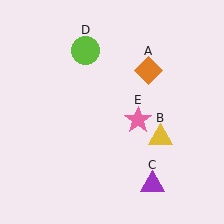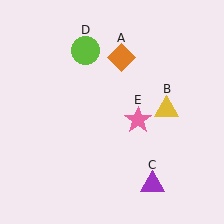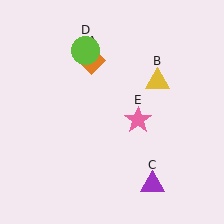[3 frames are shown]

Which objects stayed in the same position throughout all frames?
Purple triangle (object C) and lime circle (object D) and pink star (object E) remained stationary.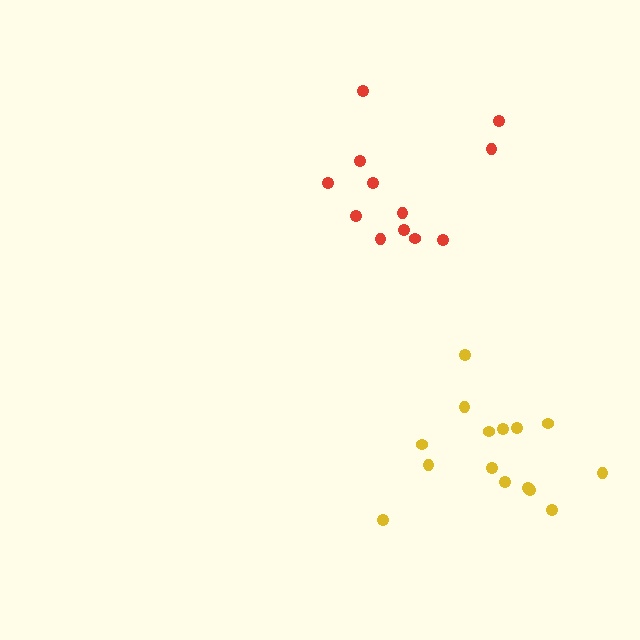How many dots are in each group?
Group 1: 15 dots, Group 2: 12 dots (27 total).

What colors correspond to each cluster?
The clusters are colored: yellow, red.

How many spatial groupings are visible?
There are 2 spatial groupings.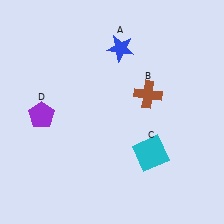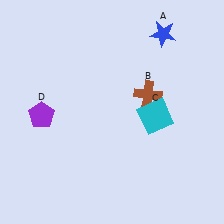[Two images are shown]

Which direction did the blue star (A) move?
The blue star (A) moved right.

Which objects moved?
The objects that moved are: the blue star (A), the cyan square (C).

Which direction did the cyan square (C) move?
The cyan square (C) moved up.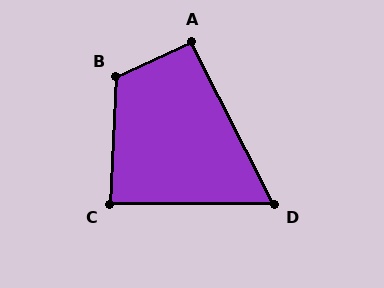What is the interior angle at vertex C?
Approximately 88 degrees (approximately right).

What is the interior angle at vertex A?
Approximately 92 degrees (approximately right).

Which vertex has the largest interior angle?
B, at approximately 117 degrees.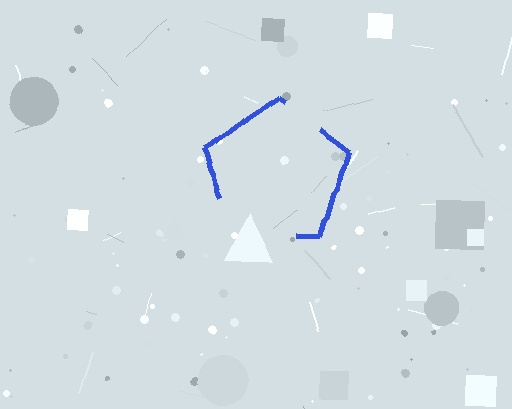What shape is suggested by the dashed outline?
The dashed outline suggests a pentagon.